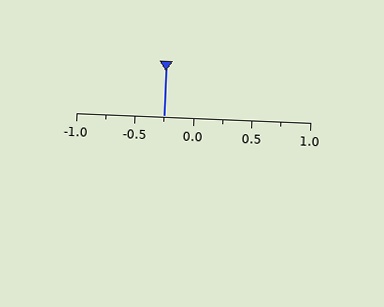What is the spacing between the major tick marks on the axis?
The major ticks are spaced 0.5 apart.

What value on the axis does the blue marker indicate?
The marker indicates approximately -0.25.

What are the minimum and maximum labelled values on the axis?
The axis runs from -1.0 to 1.0.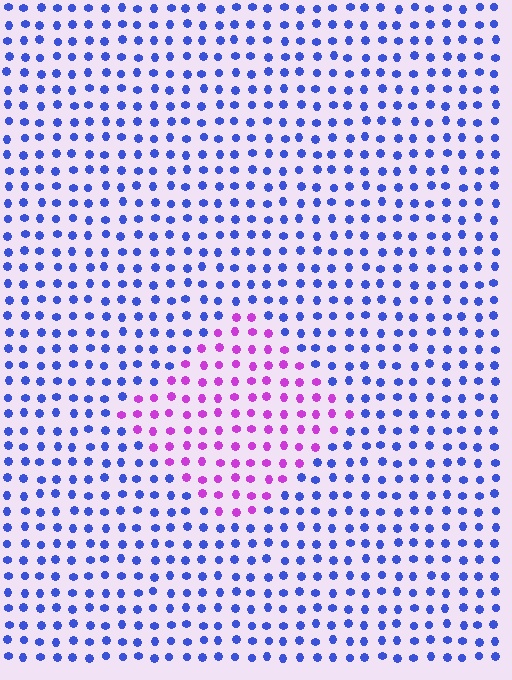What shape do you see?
I see a diamond.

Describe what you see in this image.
The image is filled with small blue elements in a uniform arrangement. A diamond-shaped region is visible where the elements are tinted to a slightly different hue, forming a subtle color boundary.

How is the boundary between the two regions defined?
The boundary is defined purely by a slight shift in hue (about 64 degrees). Spacing, size, and orientation are identical on both sides.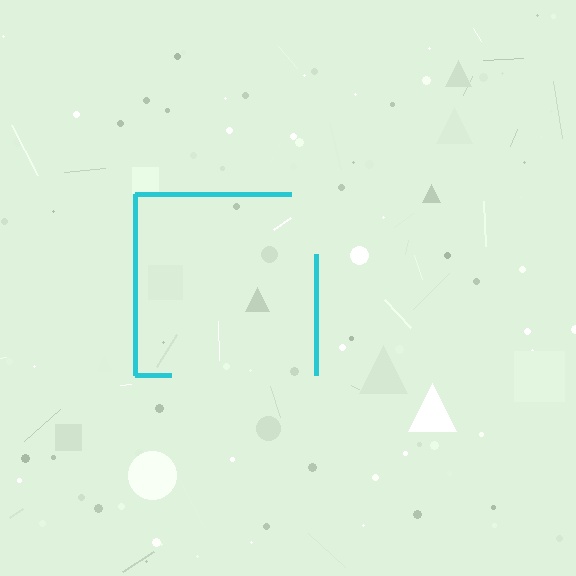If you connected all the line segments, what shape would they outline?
They would outline a square.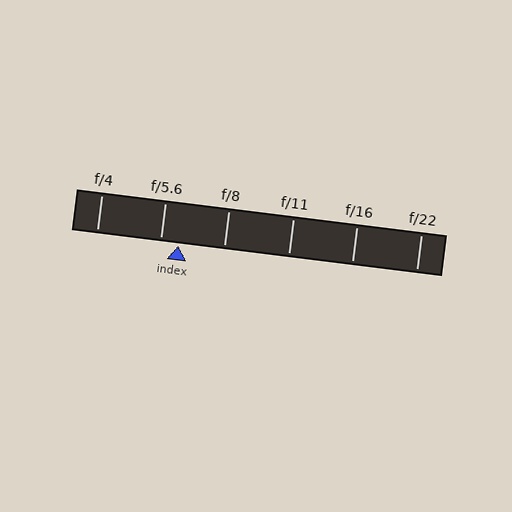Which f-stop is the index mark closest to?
The index mark is closest to f/5.6.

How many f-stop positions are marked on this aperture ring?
There are 6 f-stop positions marked.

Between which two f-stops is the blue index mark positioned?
The index mark is between f/5.6 and f/8.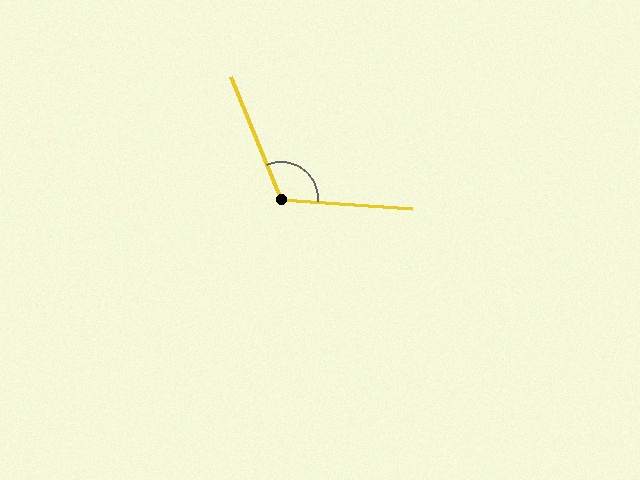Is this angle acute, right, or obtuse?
It is obtuse.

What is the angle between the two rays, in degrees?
Approximately 116 degrees.